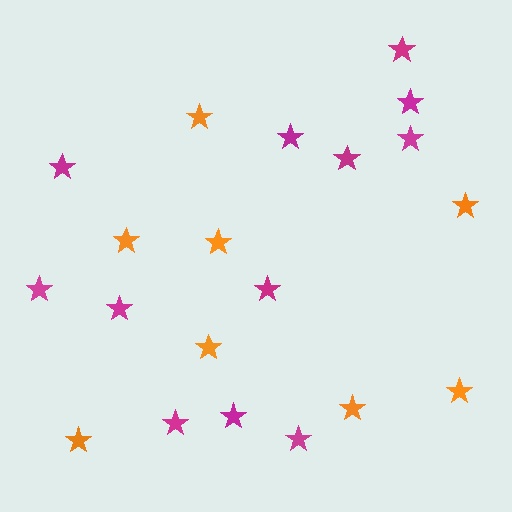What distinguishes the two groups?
There are 2 groups: one group of orange stars (8) and one group of magenta stars (12).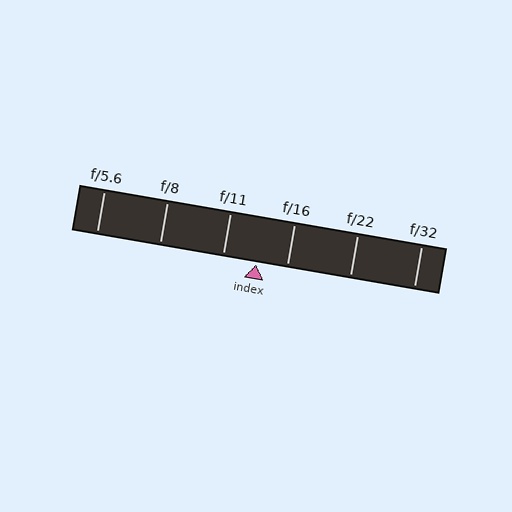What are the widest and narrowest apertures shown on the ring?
The widest aperture shown is f/5.6 and the narrowest is f/32.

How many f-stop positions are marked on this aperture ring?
There are 6 f-stop positions marked.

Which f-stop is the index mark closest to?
The index mark is closest to f/16.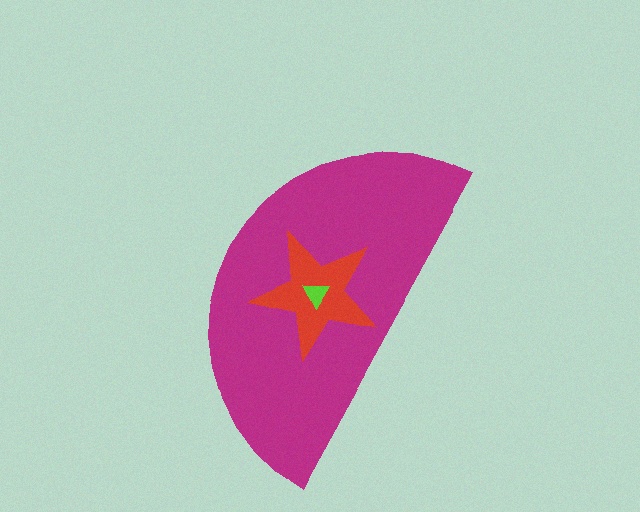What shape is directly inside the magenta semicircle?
The red star.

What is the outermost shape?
The magenta semicircle.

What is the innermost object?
The lime triangle.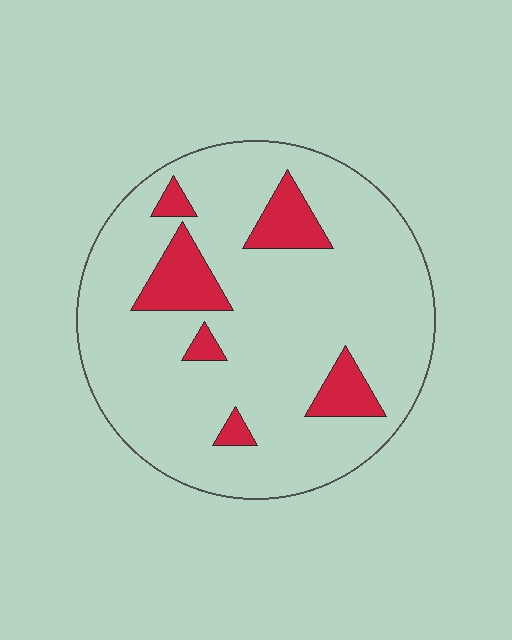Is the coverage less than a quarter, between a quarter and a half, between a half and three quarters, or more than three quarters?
Less than a quarter.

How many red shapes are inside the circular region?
6.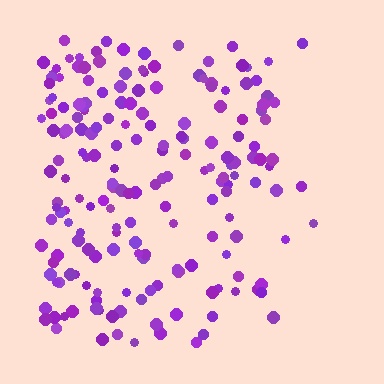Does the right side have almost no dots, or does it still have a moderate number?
Still a moderate number, just noticeably fewer than the left.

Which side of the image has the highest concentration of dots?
The left.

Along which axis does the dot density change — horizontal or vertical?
Horizontal.